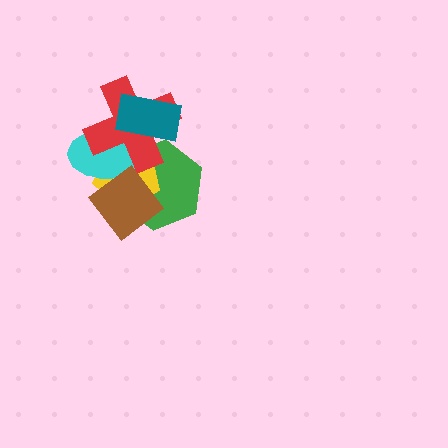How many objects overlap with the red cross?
4 objects overlap with the red cross.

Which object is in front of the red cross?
The teal rectangle is in front of the red cross.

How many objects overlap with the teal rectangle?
3 objects overlap with the teal rectangle.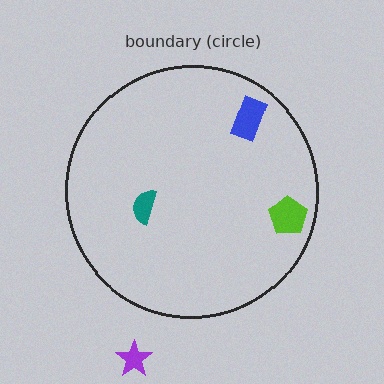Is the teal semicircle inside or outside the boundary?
Inside.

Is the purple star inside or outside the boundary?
Outside.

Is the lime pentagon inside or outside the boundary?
Inside.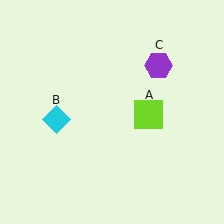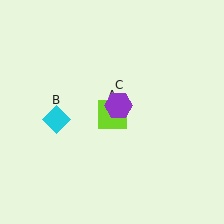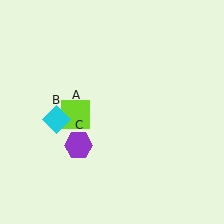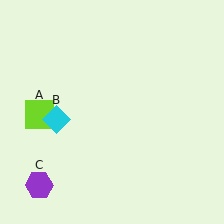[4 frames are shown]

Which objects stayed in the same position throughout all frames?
Cyan diamond (object B) remained stationary.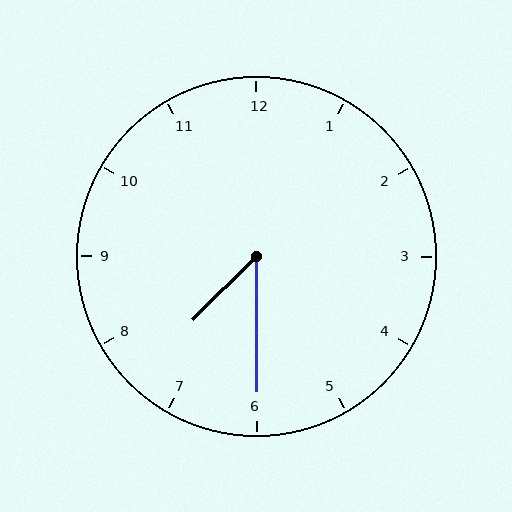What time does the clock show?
7:30.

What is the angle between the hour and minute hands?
Approximately 45 degrees.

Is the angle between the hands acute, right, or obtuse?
It is acute.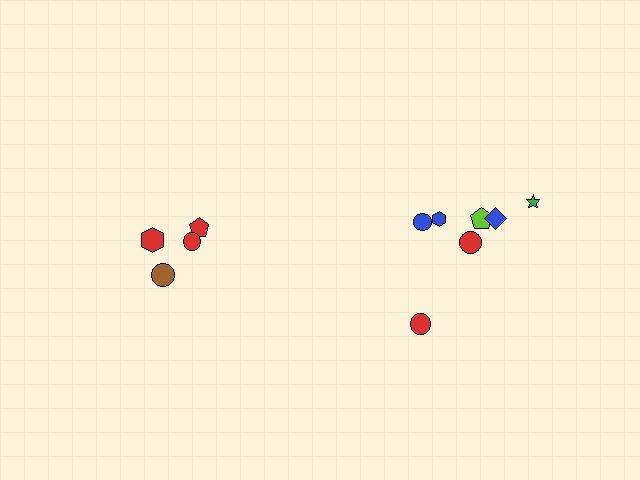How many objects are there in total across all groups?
There are 11 objects.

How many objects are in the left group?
There are 4 objects.